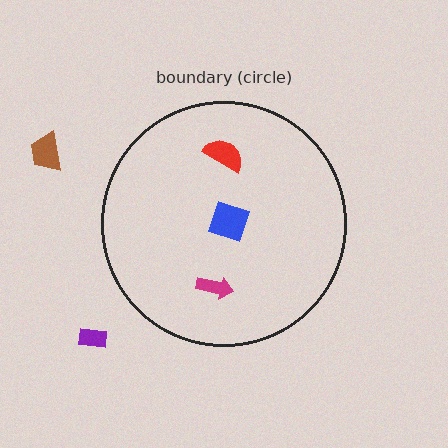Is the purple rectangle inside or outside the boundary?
Outside.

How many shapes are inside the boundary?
3 inside, 2 outside.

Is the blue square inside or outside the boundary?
Inside.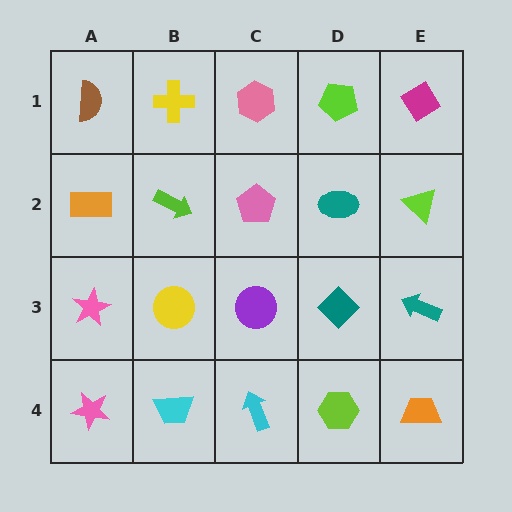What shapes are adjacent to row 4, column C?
A purple circle (row 3, column C), a cyan trapezoid (row 4, column B), a lime hexagon (row 4, column D).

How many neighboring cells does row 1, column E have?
2.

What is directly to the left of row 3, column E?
A teal diamond.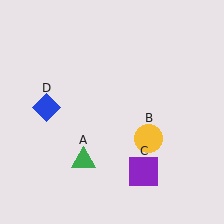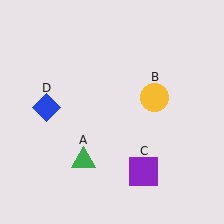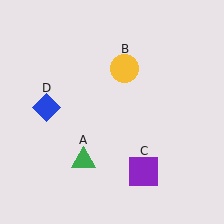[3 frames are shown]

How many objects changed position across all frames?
1 object changed position: yellow circle (object B).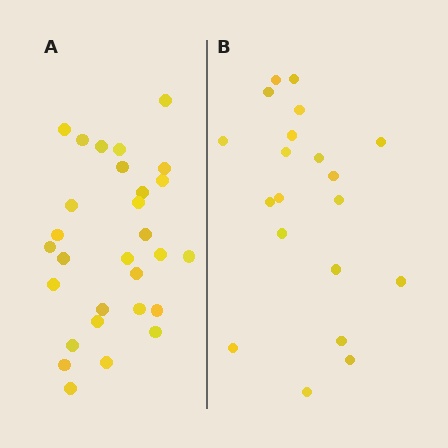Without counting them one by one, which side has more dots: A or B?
Region A (the left region) has more dots.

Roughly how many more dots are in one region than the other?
Region A has roughly 8 or so more dots than region B.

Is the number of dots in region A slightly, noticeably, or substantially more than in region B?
Region A has substantially more. The ratio is roughly 1.4 to 1.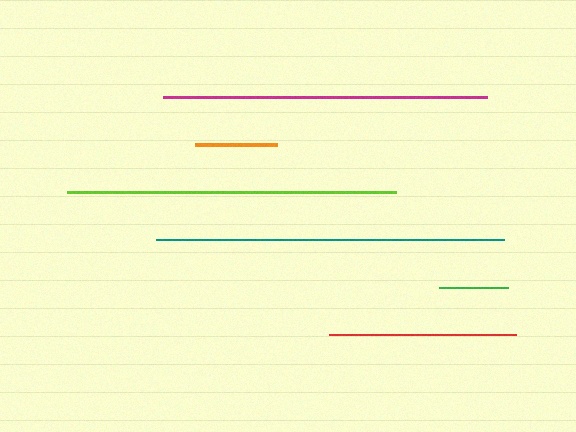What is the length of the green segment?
The green segment is approximately 70 pixels long.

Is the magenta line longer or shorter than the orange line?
The magenta line is longer than the orange line.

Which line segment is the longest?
The teal line is the longest at approximately 348 pixels.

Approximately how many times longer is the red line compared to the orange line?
The red line is approximately 2.3 times the length of the orange line.